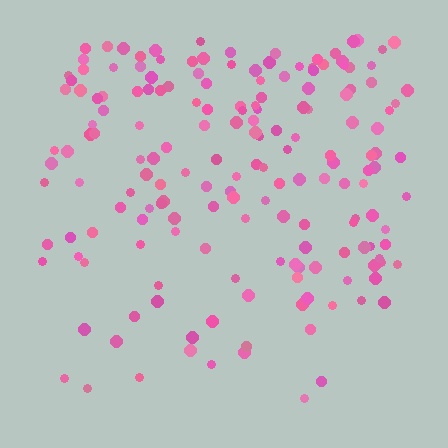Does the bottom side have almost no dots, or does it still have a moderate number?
Still a moderate number, just noticeably fewer than the top.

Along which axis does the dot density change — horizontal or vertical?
Vertical.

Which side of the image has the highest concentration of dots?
The top.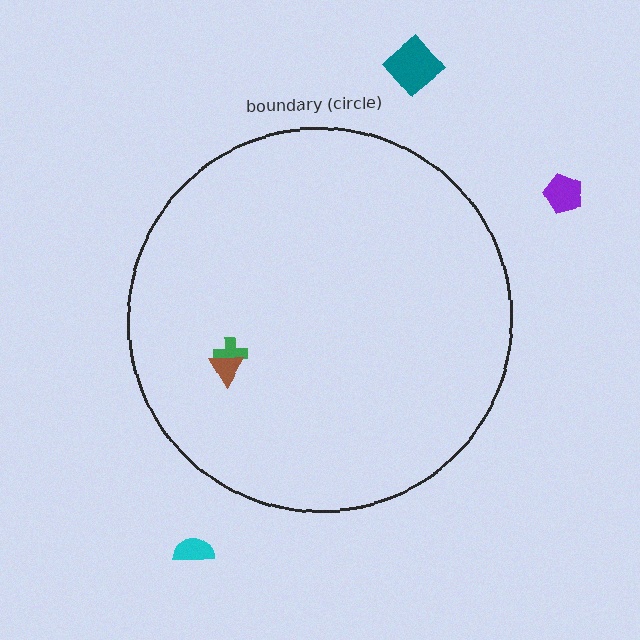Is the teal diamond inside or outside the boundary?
Outside.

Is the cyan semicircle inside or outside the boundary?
Outside.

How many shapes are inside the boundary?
2 inside, 3 outside.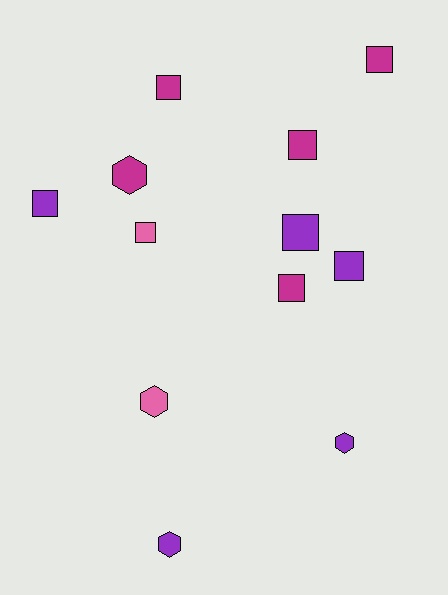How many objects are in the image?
There are 12 objects.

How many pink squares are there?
There is 1 pink square.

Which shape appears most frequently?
Square, with 8 objects.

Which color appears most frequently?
Magenta, with 5 objects.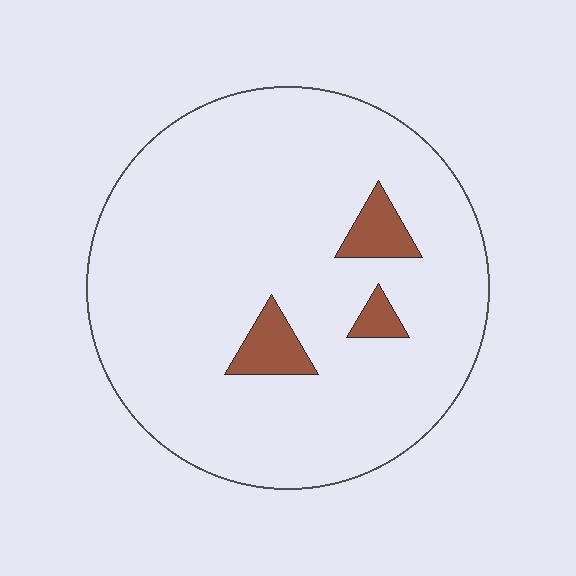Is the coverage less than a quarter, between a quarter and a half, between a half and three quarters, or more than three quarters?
Less than a quarter.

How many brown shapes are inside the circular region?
3.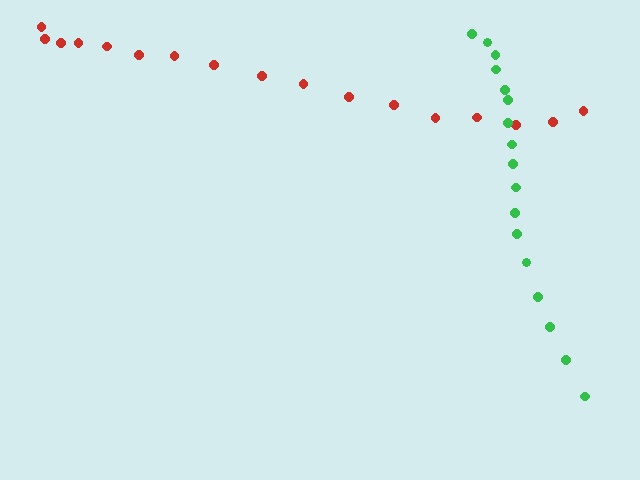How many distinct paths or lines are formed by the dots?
There are 2 distinct paths.